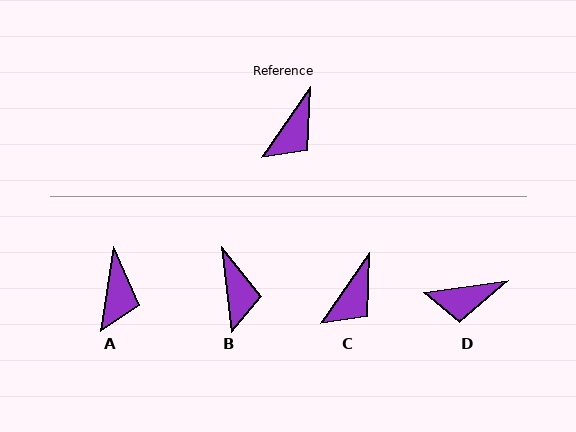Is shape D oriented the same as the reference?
No, it is off by about 47 degrees.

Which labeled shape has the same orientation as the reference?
C.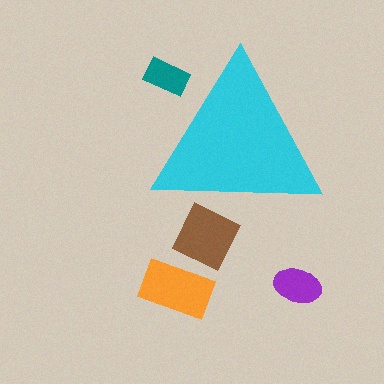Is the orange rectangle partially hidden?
No, the orange rectangle is fully visible.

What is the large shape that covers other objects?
A cyan triangle.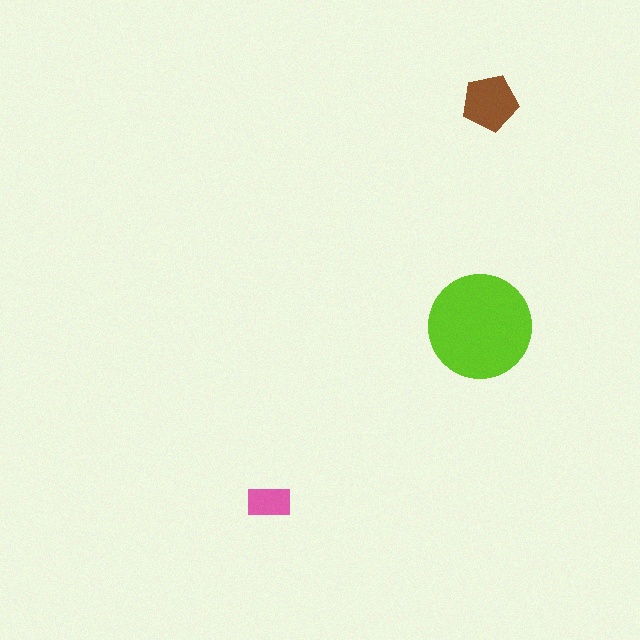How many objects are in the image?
There are 3 objects in the image.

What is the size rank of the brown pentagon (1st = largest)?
2nd.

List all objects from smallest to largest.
The pink rectangle, the brown pentagon, the lime circle.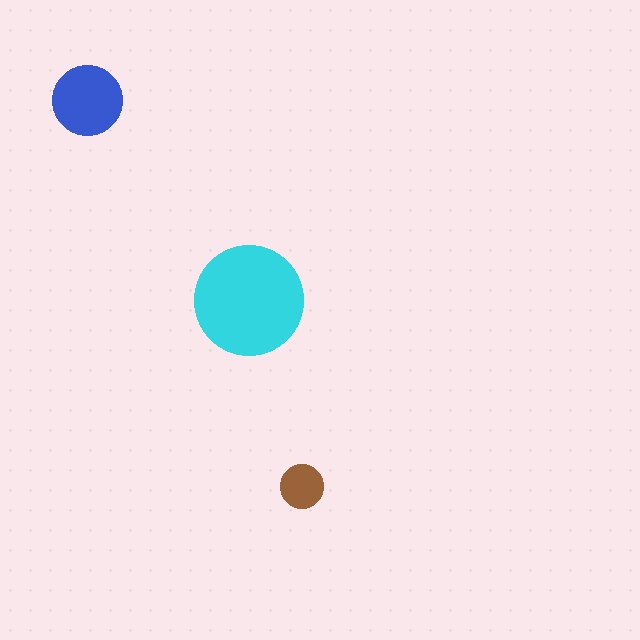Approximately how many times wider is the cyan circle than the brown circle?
About 2.5 times wider.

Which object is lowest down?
The brown circle is bottommost.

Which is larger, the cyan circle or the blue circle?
The cyan one.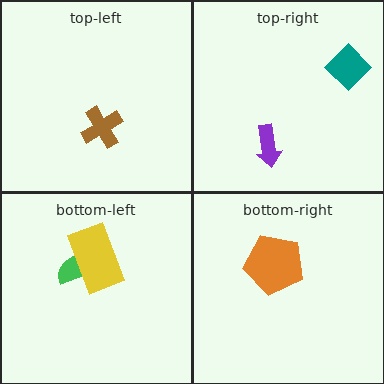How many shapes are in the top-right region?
2.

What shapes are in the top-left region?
The brown cross.